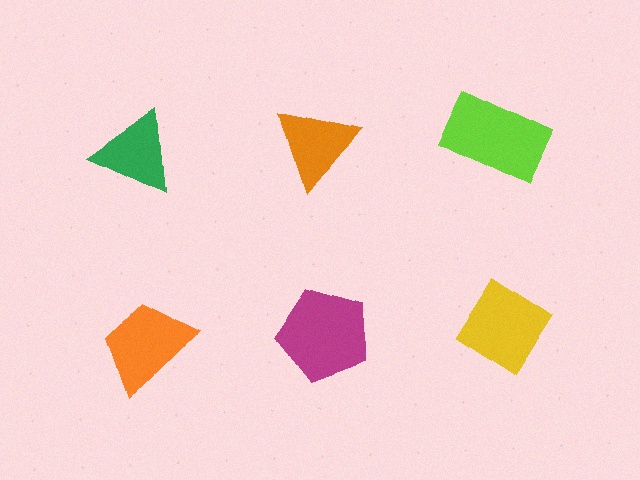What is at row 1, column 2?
An orange triangle.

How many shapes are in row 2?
3 shapes.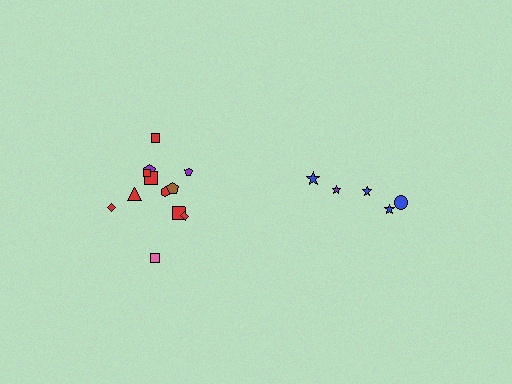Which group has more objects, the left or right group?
The left group.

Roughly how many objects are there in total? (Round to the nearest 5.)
Roughly 15 objects in total.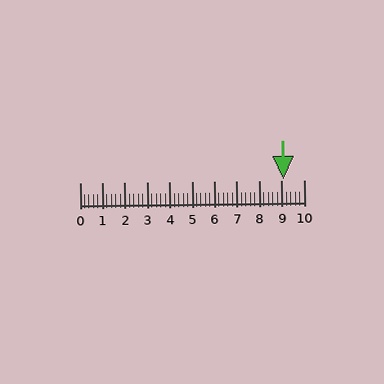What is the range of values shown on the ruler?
The ruler shows values from 0 to 10.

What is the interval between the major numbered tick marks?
The major tick marks are spaced 1 units apart.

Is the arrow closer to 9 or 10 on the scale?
The arrow is closer to 9.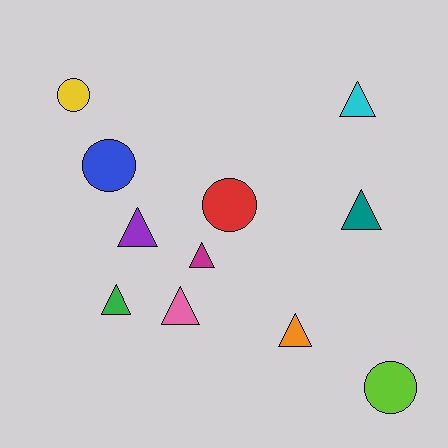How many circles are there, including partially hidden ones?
There are 4 circles.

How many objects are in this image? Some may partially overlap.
There are 11 objects.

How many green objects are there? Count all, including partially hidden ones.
There is 1 green object.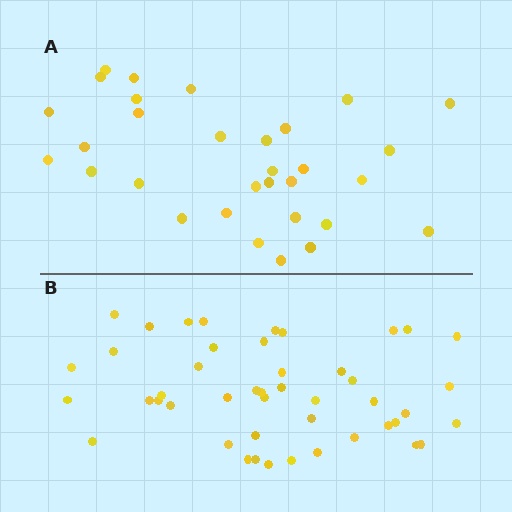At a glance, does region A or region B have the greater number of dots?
Region B (the bottom region) has more dots.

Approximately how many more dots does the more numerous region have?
Region B has approximately 15 more dots than region A.